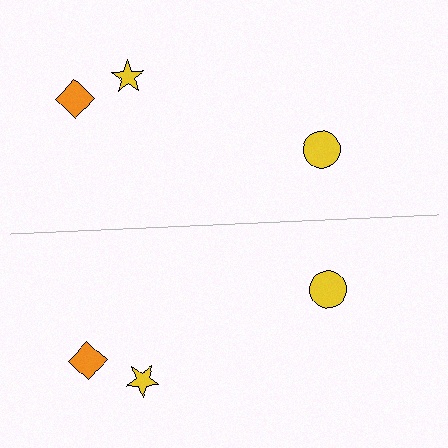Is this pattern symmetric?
Yes, this pattern has bilateral (reflection) symmetry.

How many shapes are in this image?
There are 6 shapes in this image.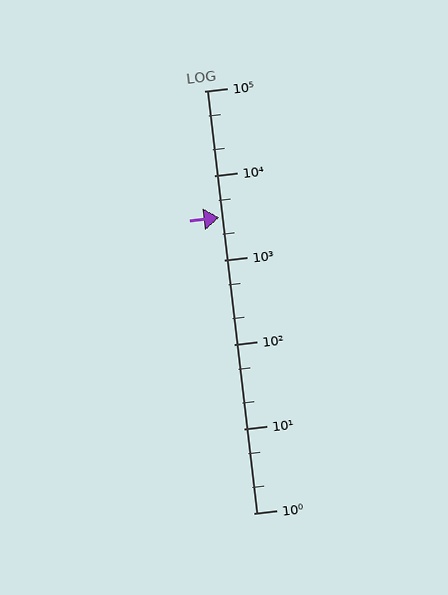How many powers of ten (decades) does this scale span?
The scale spans 5 decades, from 1 to 100000.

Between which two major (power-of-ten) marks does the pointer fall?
The pointer is between 1000 and 10000.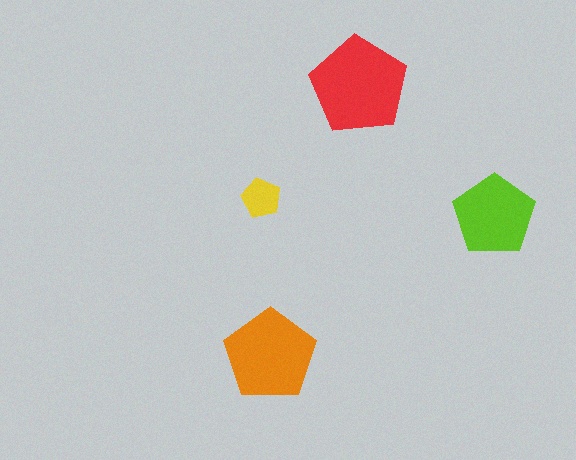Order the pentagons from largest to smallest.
the red one, the orange one, the lime one, the yellow one.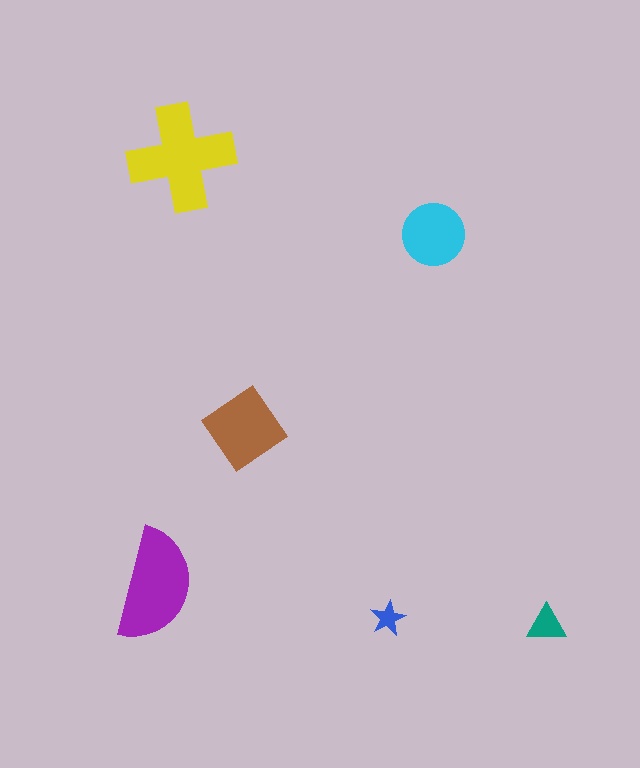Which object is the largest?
The yellow cross.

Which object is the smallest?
The blue star.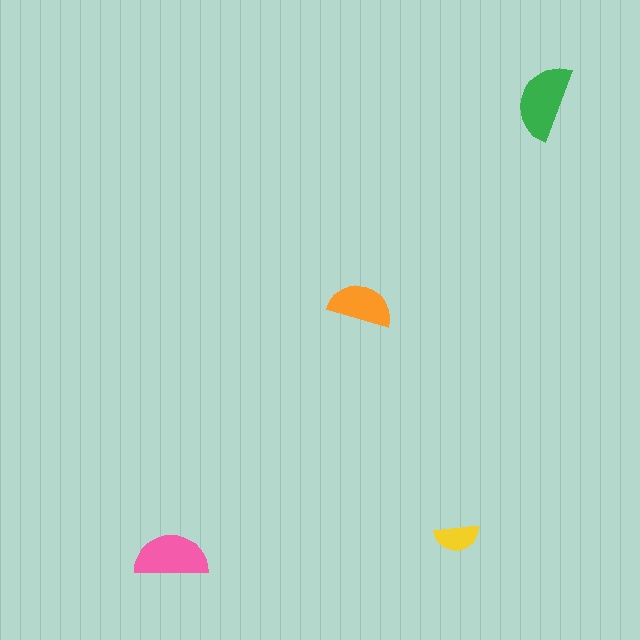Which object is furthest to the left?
The pink semicircle is leftmost.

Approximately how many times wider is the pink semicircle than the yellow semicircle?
About 1.5 times wider.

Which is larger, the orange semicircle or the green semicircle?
The green one.